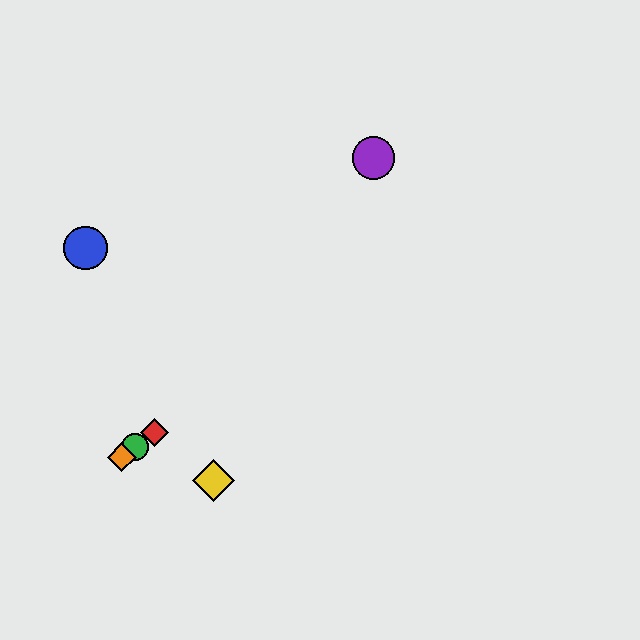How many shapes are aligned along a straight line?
3 shapes (the red diamond, the green circle, the orange diamond) are aligned along a straight line.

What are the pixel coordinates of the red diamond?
The red diamond is at (155, 432).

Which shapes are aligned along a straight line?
The red diamond, the green circle, the orange diamond are aligned along a straight line.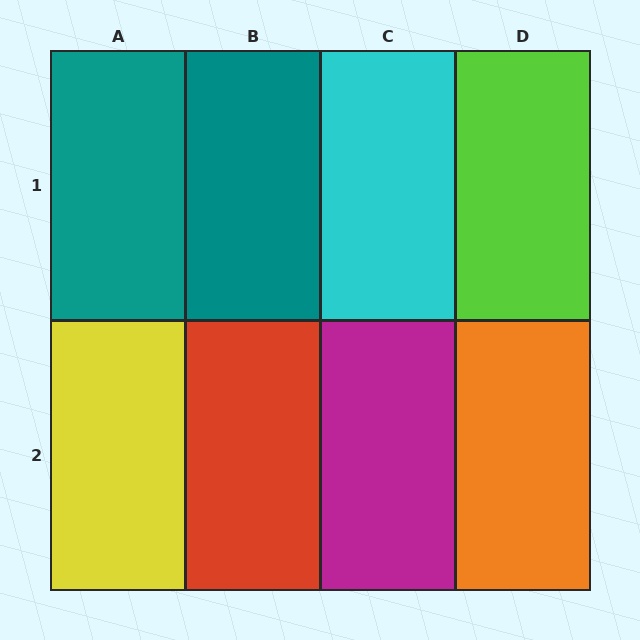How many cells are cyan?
1 cell is cyan.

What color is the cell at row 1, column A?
Teal.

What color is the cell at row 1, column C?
Cyan.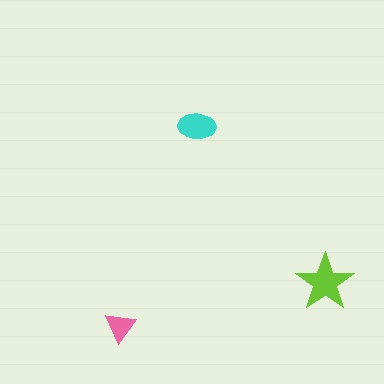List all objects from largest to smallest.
The lime star, the cyan ellipse, the pink triangle.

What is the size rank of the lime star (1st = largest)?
1st.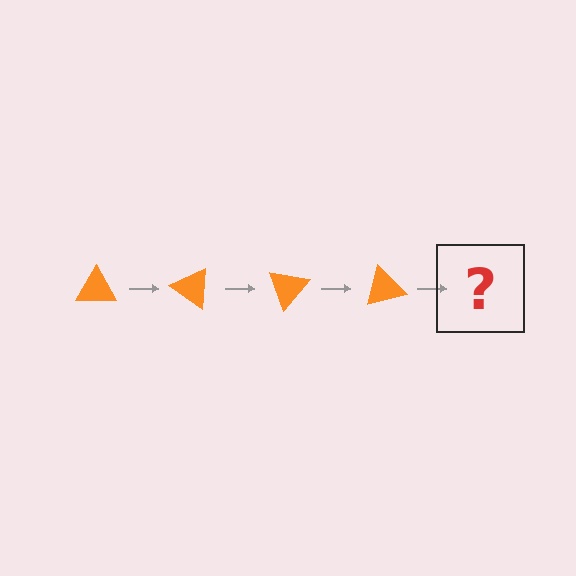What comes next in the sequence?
The next element should be an orange triangle rotated 140 degrees.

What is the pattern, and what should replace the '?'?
The pattern is that the triangle rotates 35 degrees each step. The '?' should be an orange triangle rotated 140 degrees.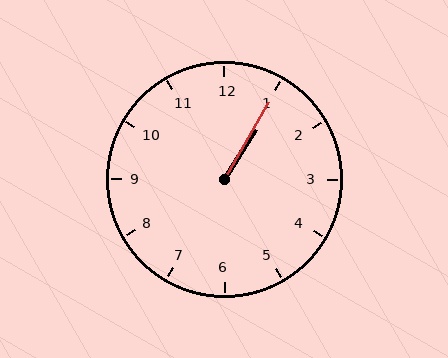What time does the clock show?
1:05.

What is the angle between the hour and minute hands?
Approximately 2 degrees.